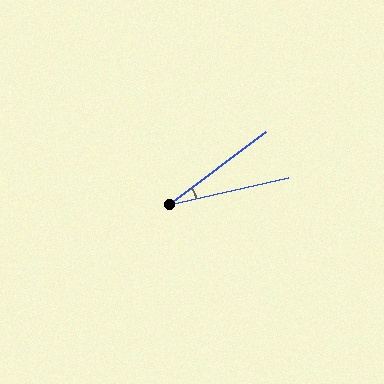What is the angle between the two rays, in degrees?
Approximately 24 degrees.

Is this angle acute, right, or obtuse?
It is acute.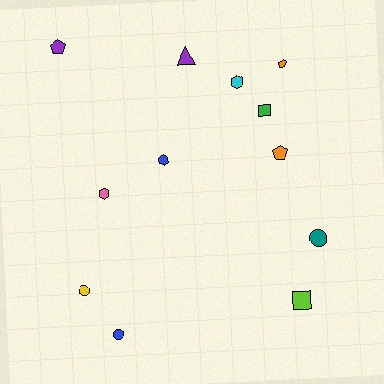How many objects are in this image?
There are 12 objects.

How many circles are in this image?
There are 3 circles.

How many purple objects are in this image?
There are 2 purple objects.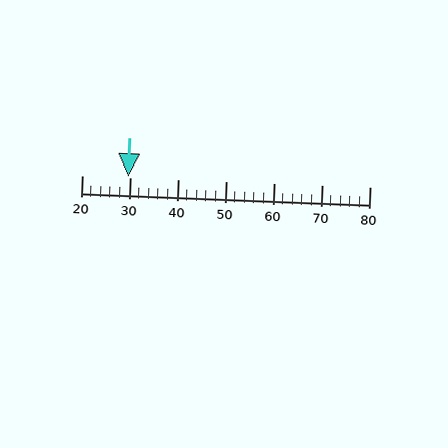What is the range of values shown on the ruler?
The ruler shows values from 20 to 80.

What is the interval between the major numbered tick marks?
The major tick marks are spaced 10 units apart.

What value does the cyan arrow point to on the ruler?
The cyan arrow points to approximately 30.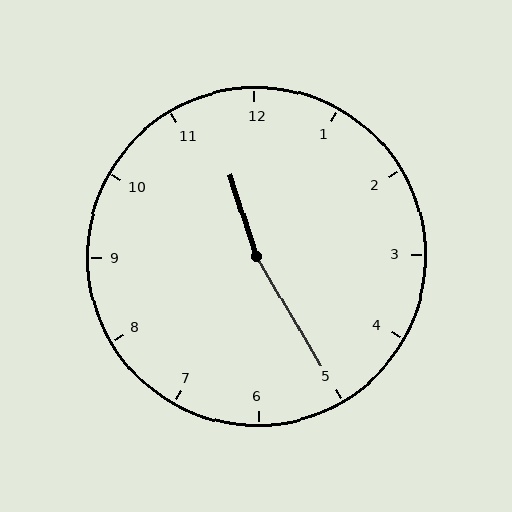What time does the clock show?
11:25.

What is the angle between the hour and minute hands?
Approximately 168 degrees.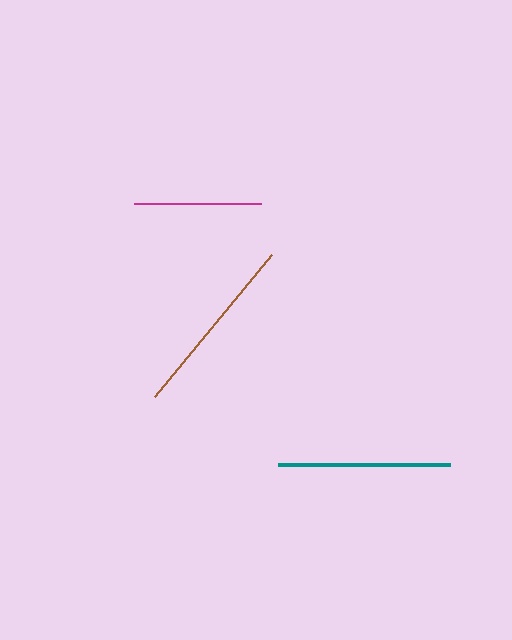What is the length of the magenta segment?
The magenta segment is approximately 127 pixels long.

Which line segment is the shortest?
The magenta line is the shortest at approximately 127 pixels.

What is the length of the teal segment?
The teal segment is approximately 172 pixels long.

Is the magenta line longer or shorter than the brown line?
The brown line is longer than the magenta line.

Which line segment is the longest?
The brown line is the longest at approximately 184 pixels.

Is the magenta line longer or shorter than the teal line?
The teal line is longer than the magenta line.